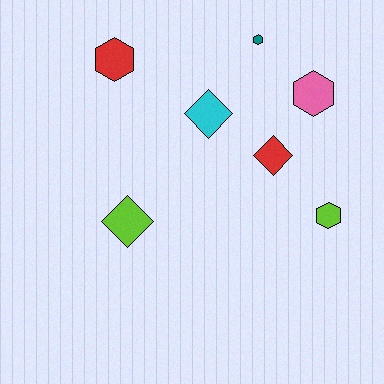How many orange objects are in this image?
There are no orange objects.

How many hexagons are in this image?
There are 4 hexagons.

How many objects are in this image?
There are 7 objects.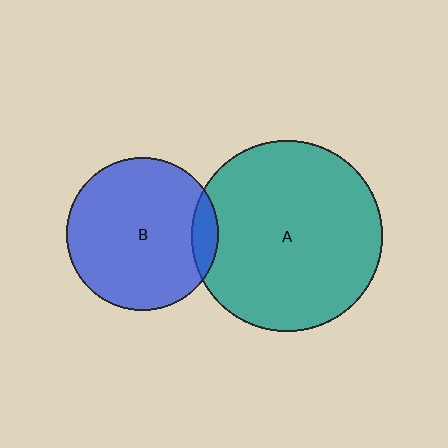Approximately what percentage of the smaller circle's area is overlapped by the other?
Approximately 10%.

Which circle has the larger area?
Circle A (teal).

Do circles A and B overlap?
Yes.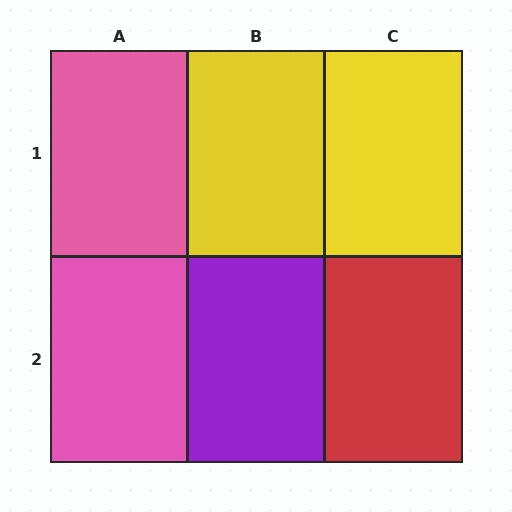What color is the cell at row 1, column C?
Yellow.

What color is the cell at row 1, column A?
Pink.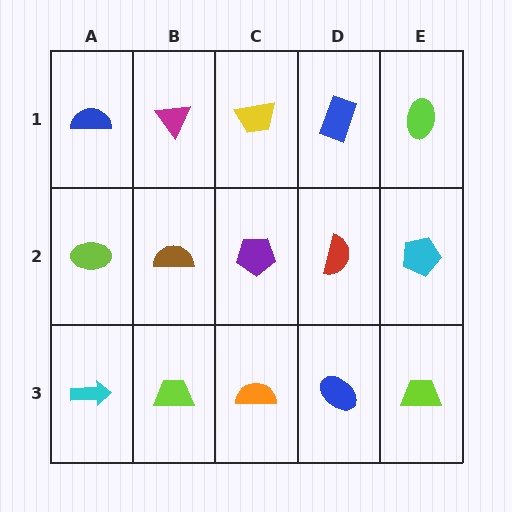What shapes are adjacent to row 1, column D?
A red semicircle (row 2, column D), a yellow trapezoid (row 1, column C), a lime ellipse (row 1, column E).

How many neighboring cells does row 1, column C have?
3.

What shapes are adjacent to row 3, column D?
A red semicircle (row 2, column D), an orange semicircle (row 3, column C), a lime trapezoid (row 3, column E).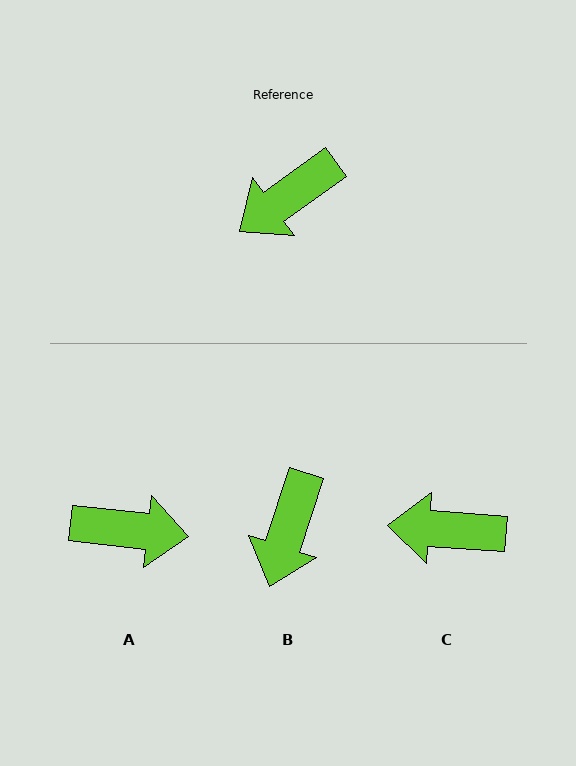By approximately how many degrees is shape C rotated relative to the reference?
Approximately 40 degrees clockwise.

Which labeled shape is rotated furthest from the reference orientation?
A, about 138 degrees away.